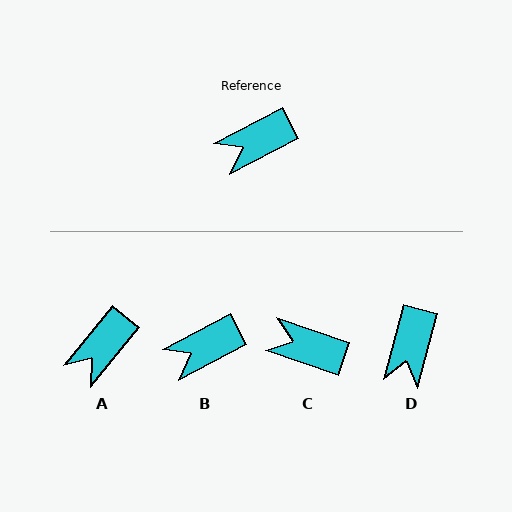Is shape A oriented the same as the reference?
No, it is off by about 24 degrees.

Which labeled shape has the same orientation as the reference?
B.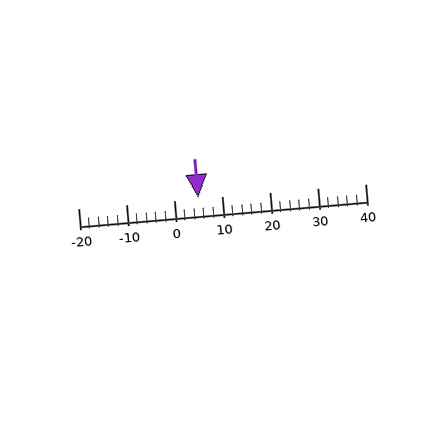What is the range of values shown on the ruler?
The ruler shows values from -20 to 40.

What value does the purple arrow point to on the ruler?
The purple arrow points to approximately 5.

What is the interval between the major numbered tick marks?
The major tick marks are spaced 10 units apart.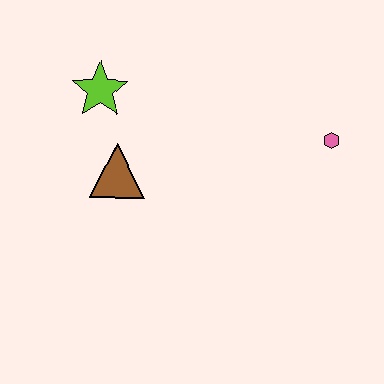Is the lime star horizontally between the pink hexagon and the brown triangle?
No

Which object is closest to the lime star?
The brown triangle is closest to the lime star.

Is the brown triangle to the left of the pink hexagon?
Yes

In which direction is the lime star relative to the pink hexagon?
The lime star is to the left of the pink hexagon.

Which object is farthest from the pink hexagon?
The lime star is farthest from the pink hexagon.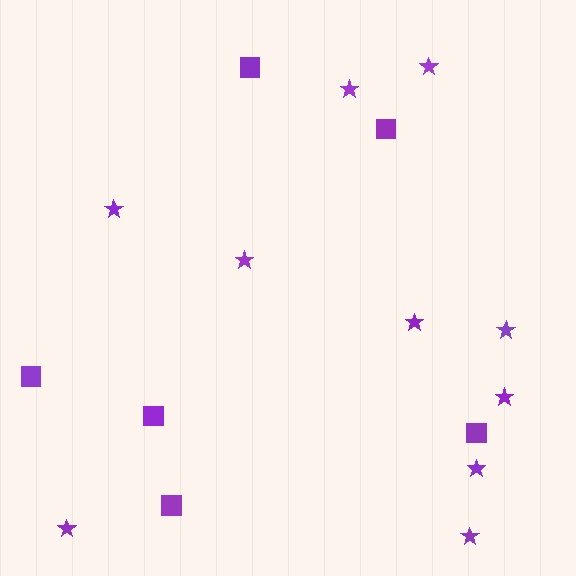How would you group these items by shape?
There are 2 groups: one group of squares (6) and one group of stars (10).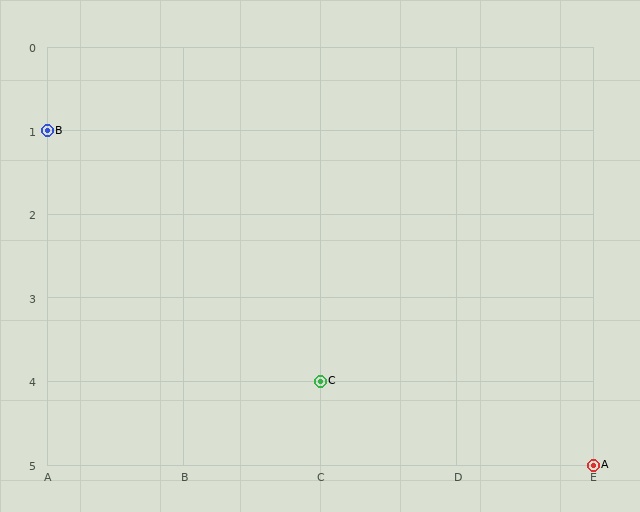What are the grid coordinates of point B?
Point B is at grid coordinates (A, 1).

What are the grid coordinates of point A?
Point A is at grid coordinates (E, 5).